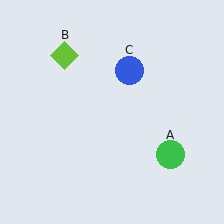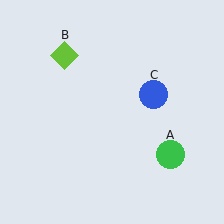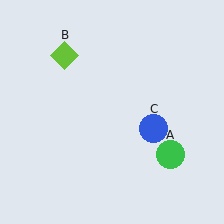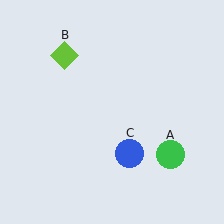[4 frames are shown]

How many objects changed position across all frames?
1 object changed position: blue circle (object C).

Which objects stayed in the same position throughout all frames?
Green circle (object A) and lime diamond (object B) remained stationary.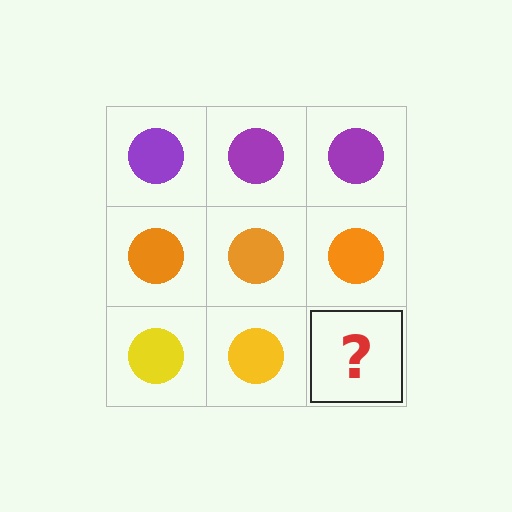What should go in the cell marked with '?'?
The missing cell should contain a yellow circle.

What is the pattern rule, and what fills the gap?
The rule is that each row has a consistent color. The gap should be filled with a yellow circle.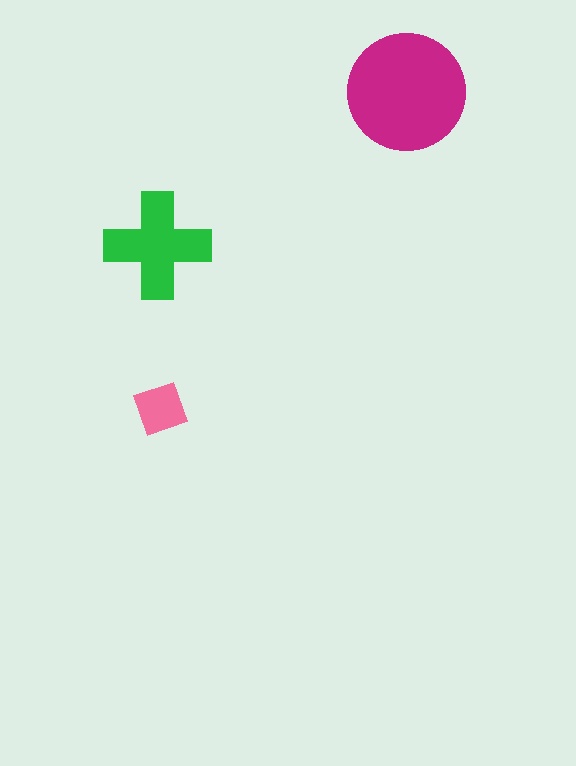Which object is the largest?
The magenta circle.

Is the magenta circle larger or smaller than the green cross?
Larger.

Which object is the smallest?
The pink diamond.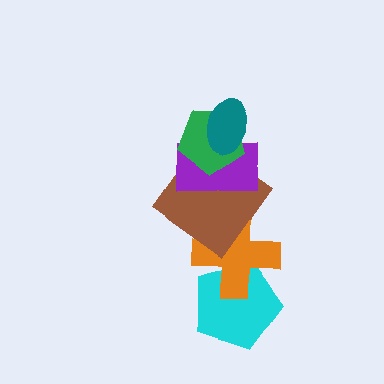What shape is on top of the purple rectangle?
The green pentagon is on top of the purple rectangle.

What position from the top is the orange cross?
The orange cross is 5th from the top.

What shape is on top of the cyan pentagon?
The orange cross is on top of the cyan pentagon.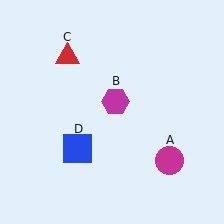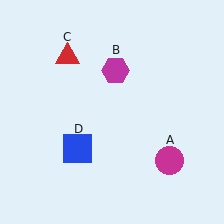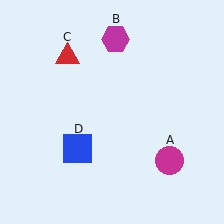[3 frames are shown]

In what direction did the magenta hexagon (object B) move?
The magenta hexagon (object B) moved up.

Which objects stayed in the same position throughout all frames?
Magenta circle (object A) and red triangle (object C) and blue square (object D) remained stationary.